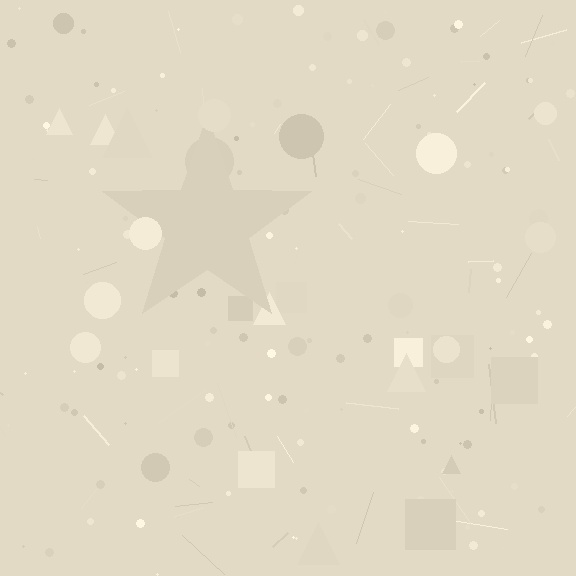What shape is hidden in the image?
A star is hidden in the image.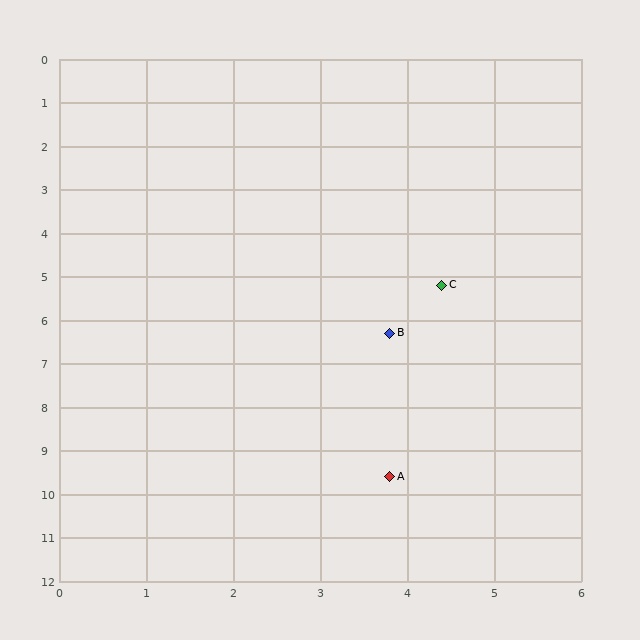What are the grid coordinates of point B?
Point B is at approximately (3.8, 6.3).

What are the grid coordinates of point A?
Point A is at approximately (3.8, 9.6).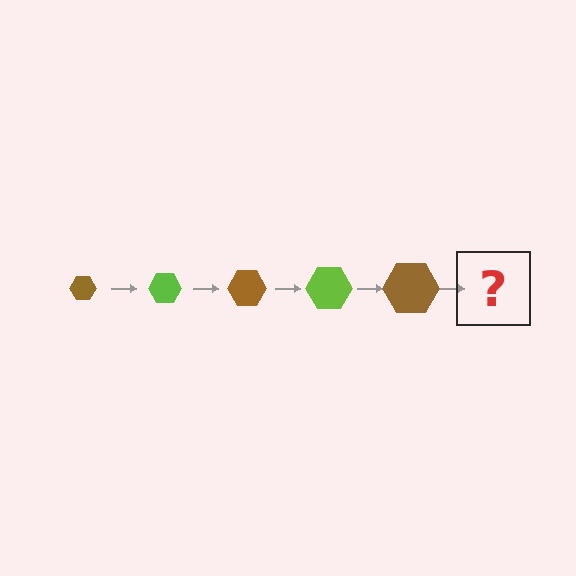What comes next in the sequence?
The next element should be a lime hexagon, larger than the previous one.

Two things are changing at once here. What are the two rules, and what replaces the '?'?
The two rules are that the hexagon grows larger each step and the color cycles through brown and lime. The '?' should be a lime hexagon, larger than the previous one.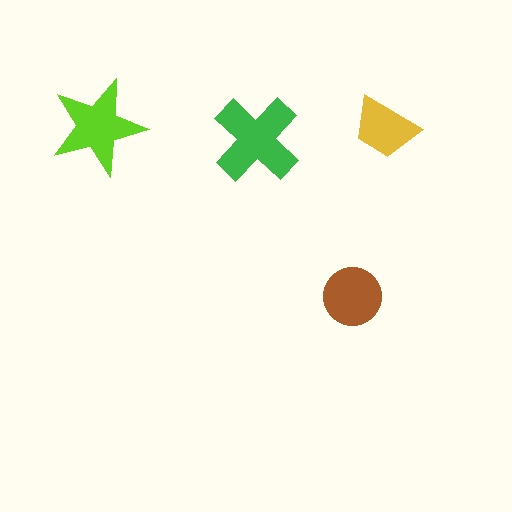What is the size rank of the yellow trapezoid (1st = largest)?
4th.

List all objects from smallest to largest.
The yellow trapezoid, the brown circle, the lime star, the green cross.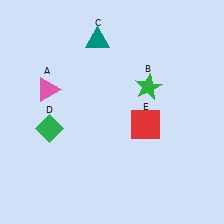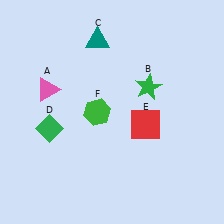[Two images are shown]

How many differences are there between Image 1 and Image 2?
There is 1 difference between the two images.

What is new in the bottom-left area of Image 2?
A green hexagon (F) was added in the bottom-left area of Image 2.